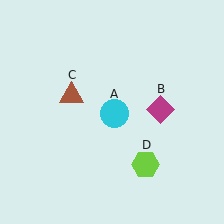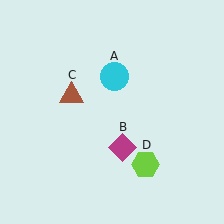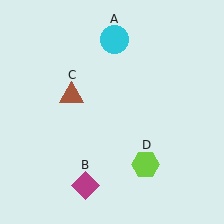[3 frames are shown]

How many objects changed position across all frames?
2 objects changed position: cyan circle (object A), magenta diamond (object B).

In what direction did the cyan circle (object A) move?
The cyan circle (object A) moved up.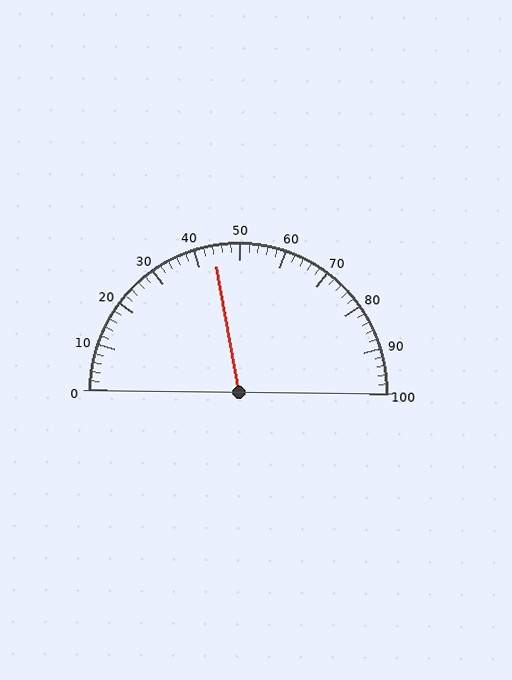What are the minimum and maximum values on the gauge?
The gauge ranges from 0 to 100.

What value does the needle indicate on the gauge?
The needle indicates approximately 44.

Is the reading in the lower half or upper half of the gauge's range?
The reading is in the lower half of the range (0 to 100).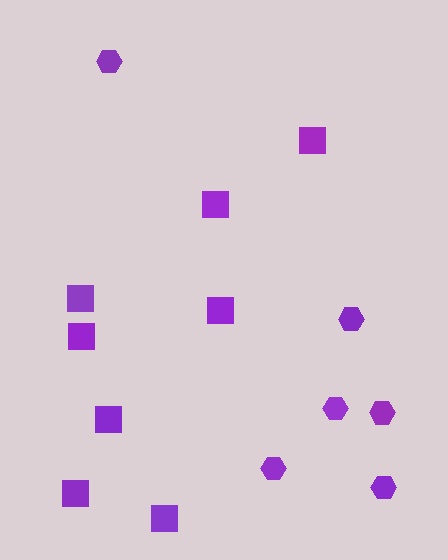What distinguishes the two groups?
There are 2 groups: one group of squares (8) and one group of hexagons (6).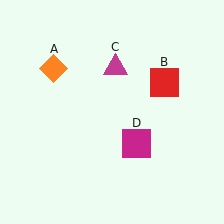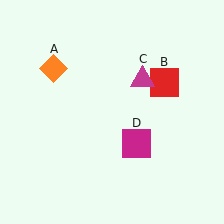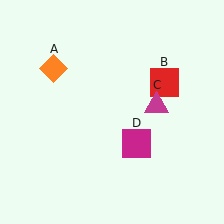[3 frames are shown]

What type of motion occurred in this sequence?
The magenta triangle (object C) rotated clockwise around the center of the scene.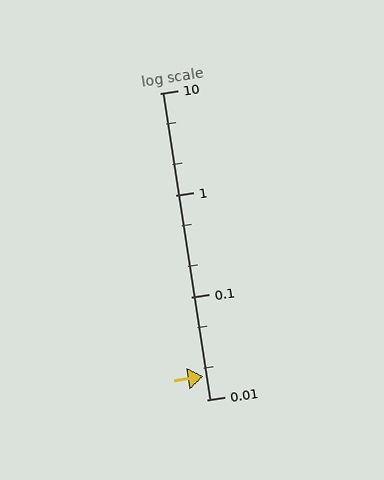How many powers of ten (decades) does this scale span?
The scale spans 3 decades, from 0.01 to 10.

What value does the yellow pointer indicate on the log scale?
The pointer indicates approximately 0.017.